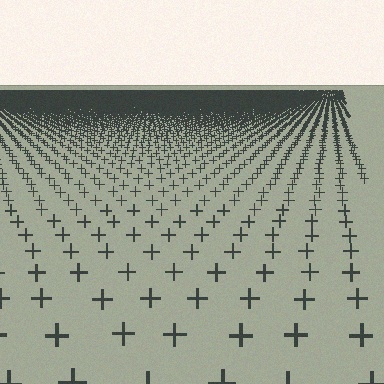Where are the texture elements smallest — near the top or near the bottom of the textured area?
Near the top.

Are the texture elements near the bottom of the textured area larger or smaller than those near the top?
Larger. Near the bottom, elements are closer to the viewer and appear at a bigger on-screen size.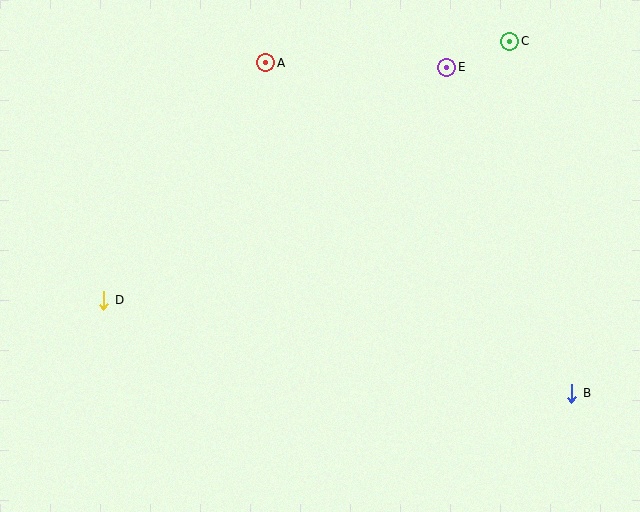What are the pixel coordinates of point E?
Point E is at (447, 67).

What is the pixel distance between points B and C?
The distance between B and C is 357 pixels.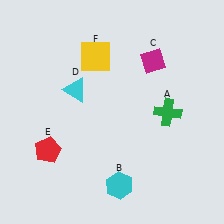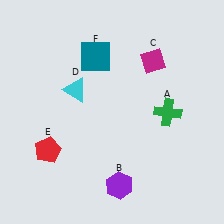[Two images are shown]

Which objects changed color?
B changed from cyan to purple. F changed from yellow to teal.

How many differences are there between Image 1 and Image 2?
There are 2 differences between the two images.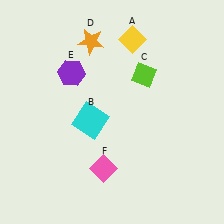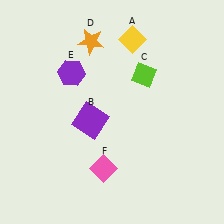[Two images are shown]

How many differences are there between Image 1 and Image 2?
There is 1 difference between the two images.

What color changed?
The square (B) changed from cyan in Image 1 to purple in Image 2.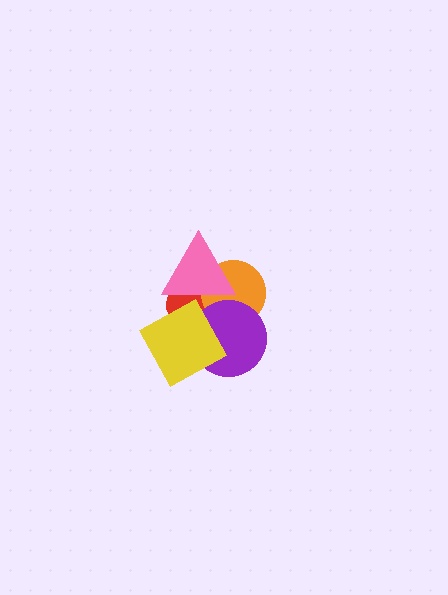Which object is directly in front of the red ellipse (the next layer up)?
The orange circle is directly in front of the red ellipse.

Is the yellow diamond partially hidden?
Yes, it is partially covered by another shape.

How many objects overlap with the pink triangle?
4 objects overlap with the pink triangle.